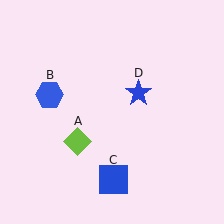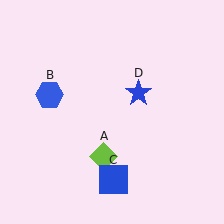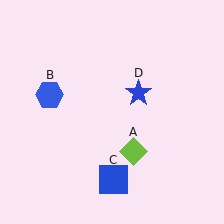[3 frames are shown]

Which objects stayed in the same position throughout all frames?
Blue hexagon (object B) and blue square (object C) and blue star (object D) remained stationary.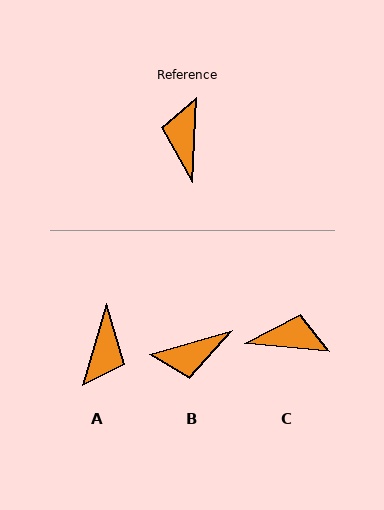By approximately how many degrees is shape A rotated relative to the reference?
Approximately 167 degrees counter-clockwise.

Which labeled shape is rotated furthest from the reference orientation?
A, about 167 degrees away.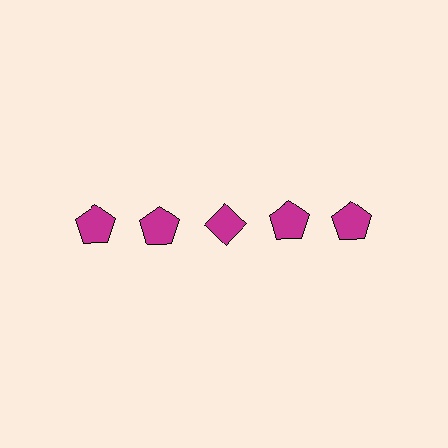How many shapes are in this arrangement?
There are 5 shapes arranged in a grid pattern.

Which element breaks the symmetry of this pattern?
The magenta diamond in the top row, center column breaks the symmetry. All other shapes are magenta pentagons.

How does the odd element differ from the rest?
It has a different shape: diamond instead of pentagon.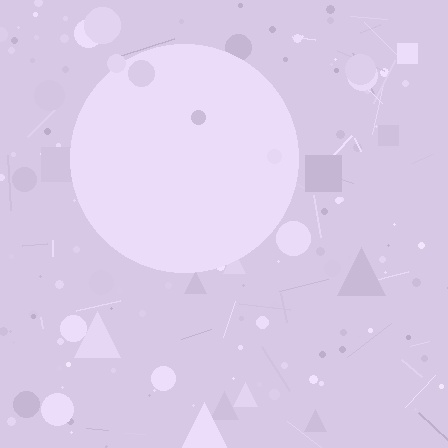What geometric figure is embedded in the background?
A circle is embedded in the background.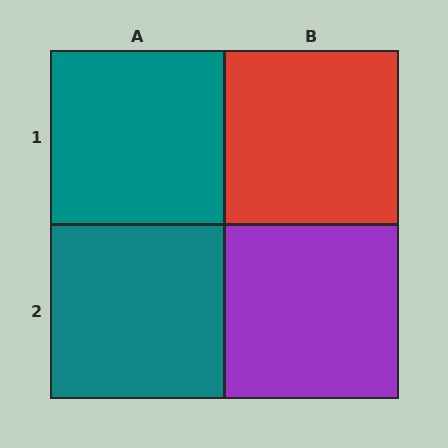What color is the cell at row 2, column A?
Teal.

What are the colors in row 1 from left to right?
Teal, red.